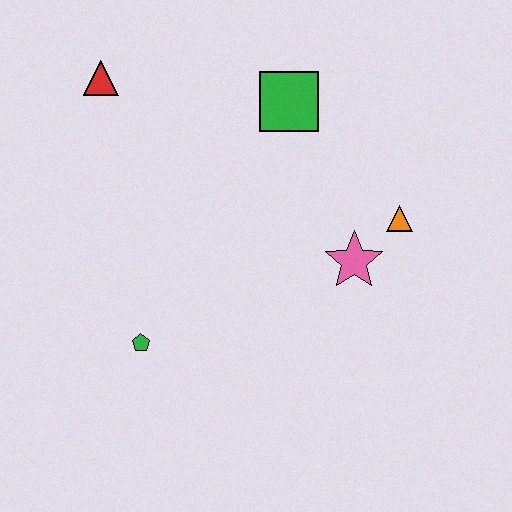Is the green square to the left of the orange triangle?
Yes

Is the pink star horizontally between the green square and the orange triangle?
Yes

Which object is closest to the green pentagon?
The pink star is closest to the green pentagon.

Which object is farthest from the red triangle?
The orange triangle is farthest from the red triangle.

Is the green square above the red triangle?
No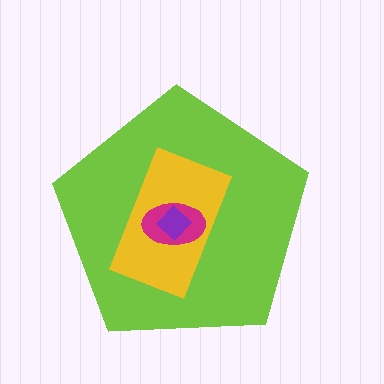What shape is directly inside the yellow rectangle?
The magenta ellipse.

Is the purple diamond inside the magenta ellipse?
Yes.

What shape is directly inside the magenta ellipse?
The purple diamond.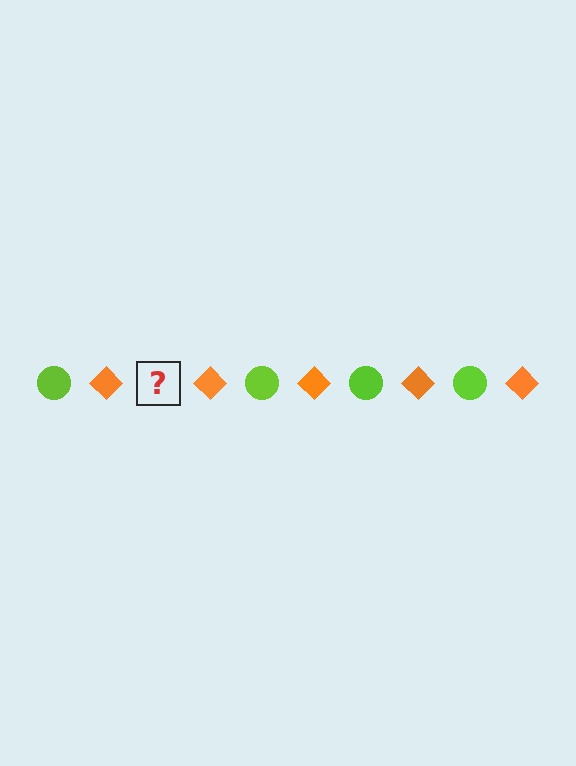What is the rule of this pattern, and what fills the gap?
The rule is that the pattern alternates between lime circle and orange diamond. The gap should be filled with a lime circle.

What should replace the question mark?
The question mark should be replaced with a lime circle.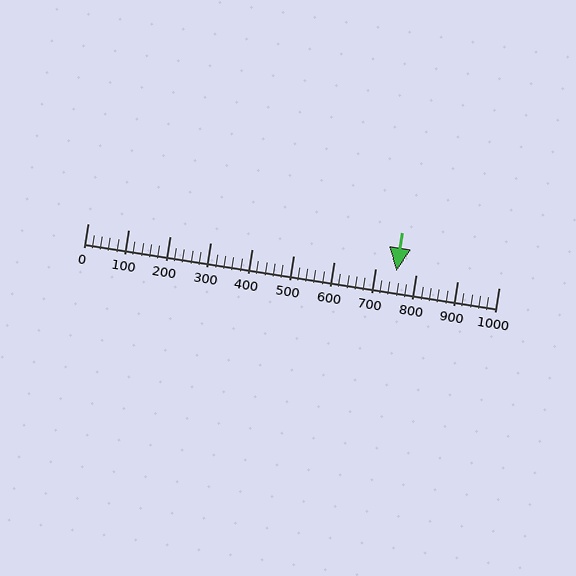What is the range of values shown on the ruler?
The ruler shows values from 0 to 1000.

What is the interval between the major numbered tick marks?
The major tick marks are spaced 100 units apart.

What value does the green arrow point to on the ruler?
The green arrow points to approximately 752.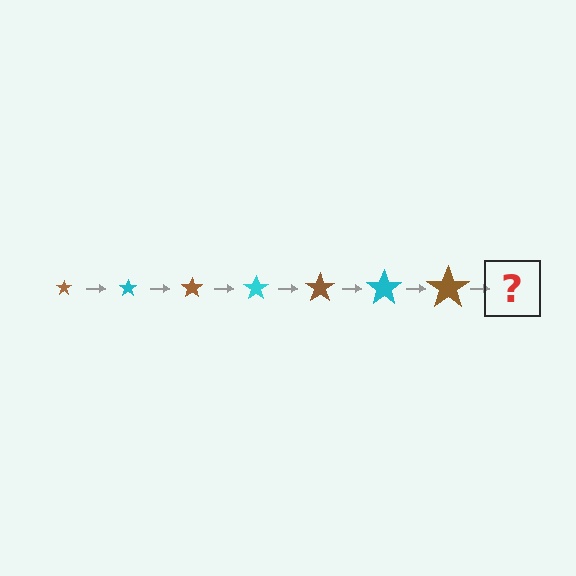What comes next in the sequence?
The next element should be a cyan star, larger than the previous one.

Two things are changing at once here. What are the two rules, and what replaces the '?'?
The two rules are that the star grows larger each step and the color cycles through brown and cyan. The '?' should be a cyan star, larger than the previous one.